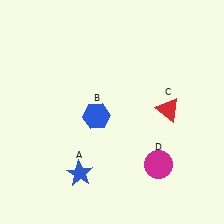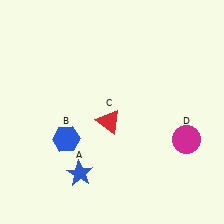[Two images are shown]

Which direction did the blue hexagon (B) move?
The blue hexagon (B) moved left.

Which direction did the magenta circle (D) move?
The magenta circle (D) moved right.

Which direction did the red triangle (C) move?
The red triangle (C) moved left.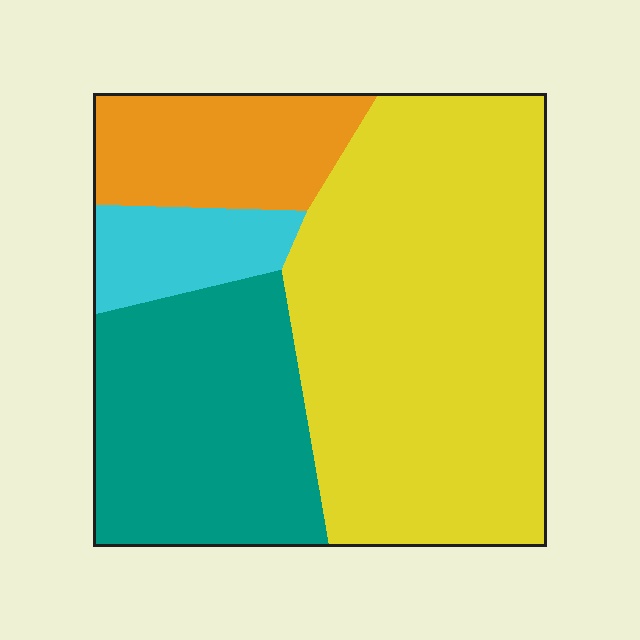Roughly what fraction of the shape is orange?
Orange takes up less than a sixth of the shape.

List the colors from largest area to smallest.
From largest to smallest: yellow, teal, orange, cyan.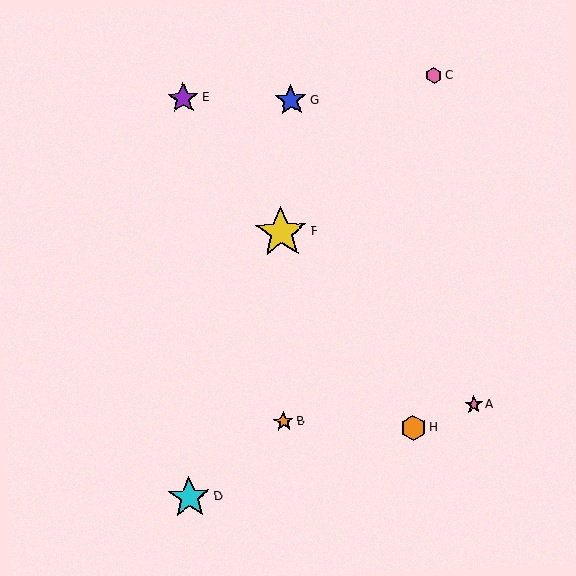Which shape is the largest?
The yellow star (labeled F) is the largest.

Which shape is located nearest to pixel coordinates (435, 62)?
The pink hexagon (labeled C) at (434, 75) is nearest to that location.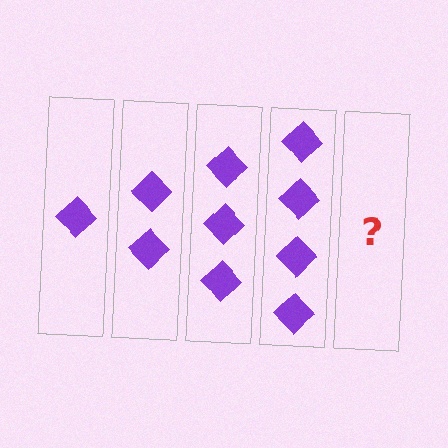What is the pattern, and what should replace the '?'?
The pattern is that each step adds one more diamond. The '?' should be 5 diamonds.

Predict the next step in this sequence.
The next step is 5 diamonds.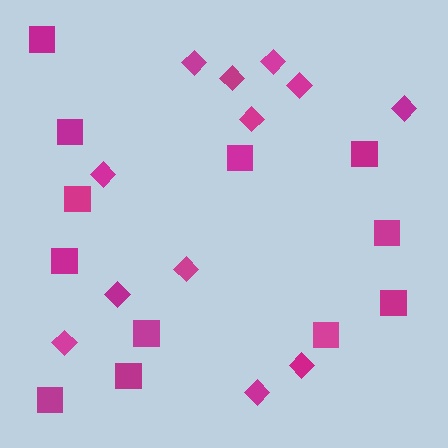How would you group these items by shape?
There are 2 groups: one group of diamonds (12) and one group of squares (12).